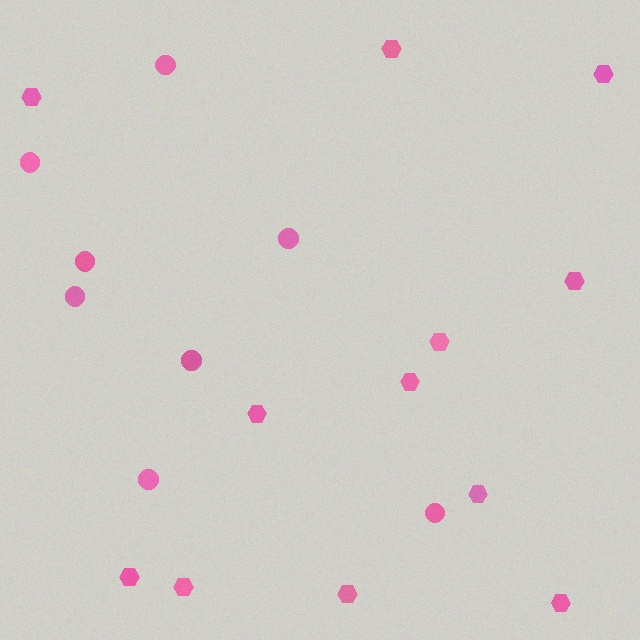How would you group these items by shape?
There are 2 groups: one group of circles (8) and one group of hexagons (12).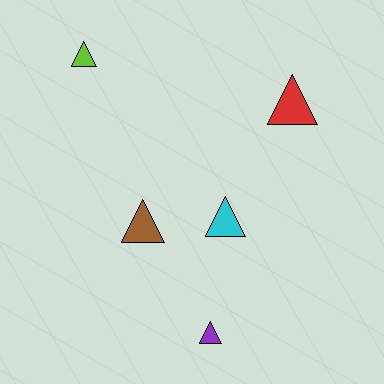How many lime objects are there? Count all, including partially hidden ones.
There is 1 lime object.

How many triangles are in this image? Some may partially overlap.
There are 5 triangles.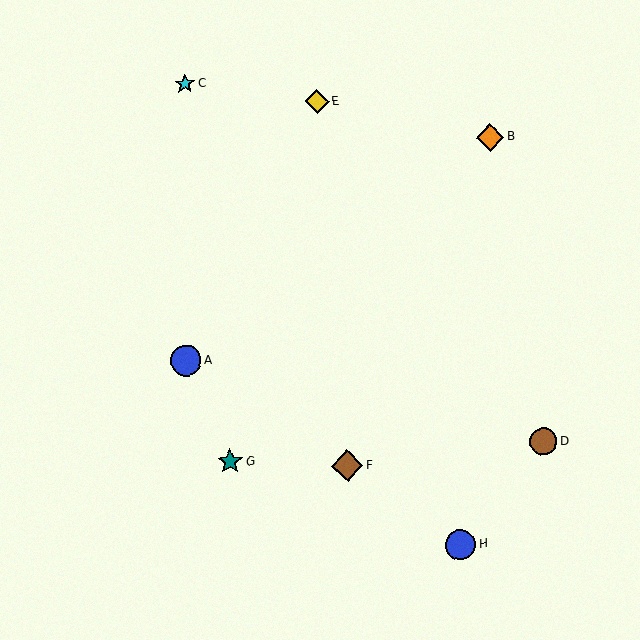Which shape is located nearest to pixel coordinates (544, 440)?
The brown circle (labeled D) at (543, 441) is nearest to that location.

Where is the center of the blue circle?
The center of the blue circle is at (186, 361).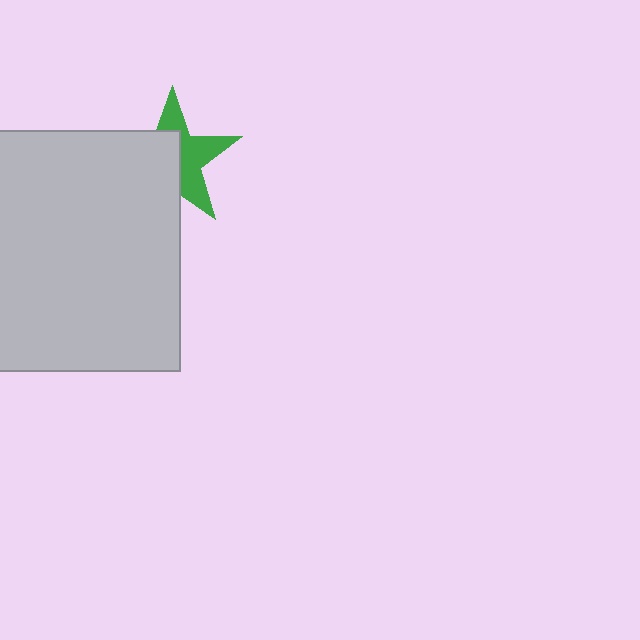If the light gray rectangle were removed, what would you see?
You would see the complete green star.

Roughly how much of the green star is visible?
About half of it is visible (roughly 46%).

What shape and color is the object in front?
The object in front is a light gray rectangle.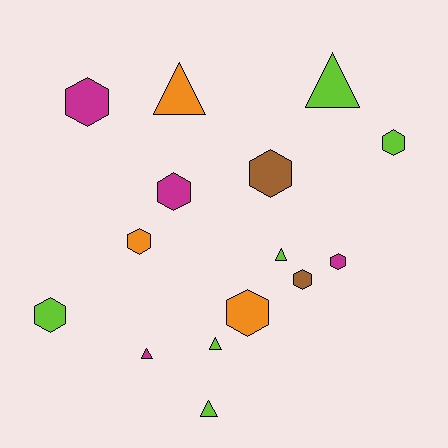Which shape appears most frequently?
Hexagon, with 9 objects.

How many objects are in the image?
There are 15 objects.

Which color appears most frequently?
Lime, with 6 objects.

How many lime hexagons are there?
There are 2 lime hexagons.